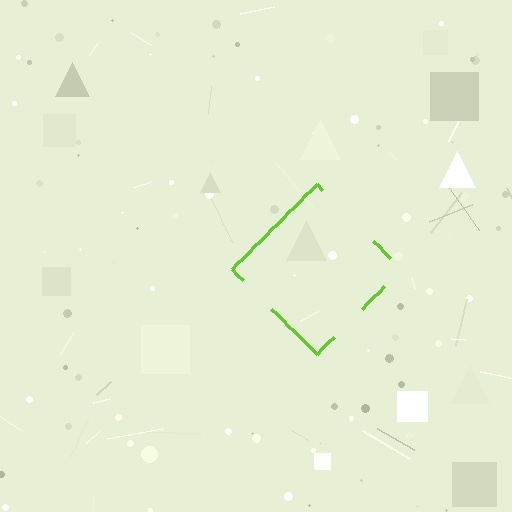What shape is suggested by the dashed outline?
The dashed outline suggests a diamond.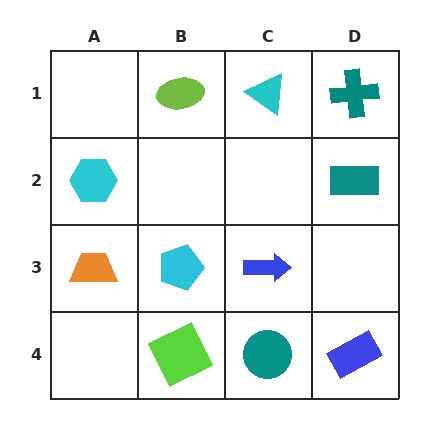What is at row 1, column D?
A teal cross.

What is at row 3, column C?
A blue arrow.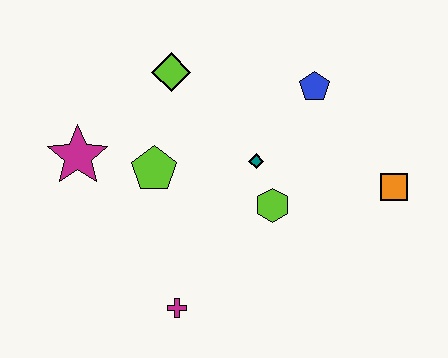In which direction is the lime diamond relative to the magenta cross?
The lime diamond is above the magenta cross.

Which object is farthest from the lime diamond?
The orange square is farthest from the lime diamond.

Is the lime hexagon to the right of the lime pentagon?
Yes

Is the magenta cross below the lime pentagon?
Yes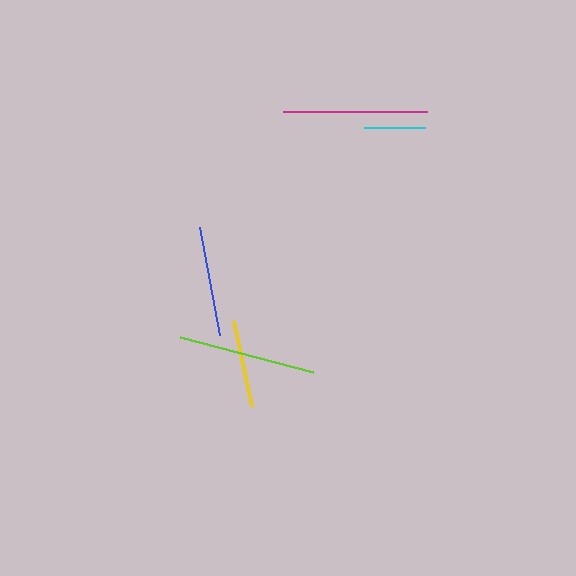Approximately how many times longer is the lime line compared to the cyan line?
The lime line is approximately 2.3 times the length of the cyan line.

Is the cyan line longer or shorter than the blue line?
The blue line is longer than the cyan line.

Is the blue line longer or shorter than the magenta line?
The magenta line is longer than the blue line.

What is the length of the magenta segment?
The magenta segment is approximately 144 pixels long.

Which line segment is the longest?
The magenta line is the longest at approximately 144 pixels.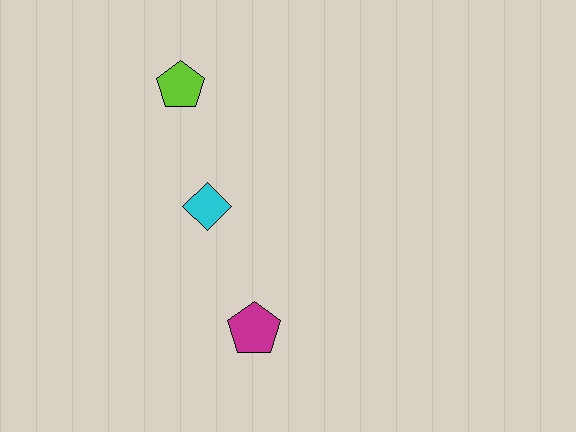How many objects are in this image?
There are 3 objects.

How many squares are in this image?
There are no squares.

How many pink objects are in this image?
There are no pink objects.